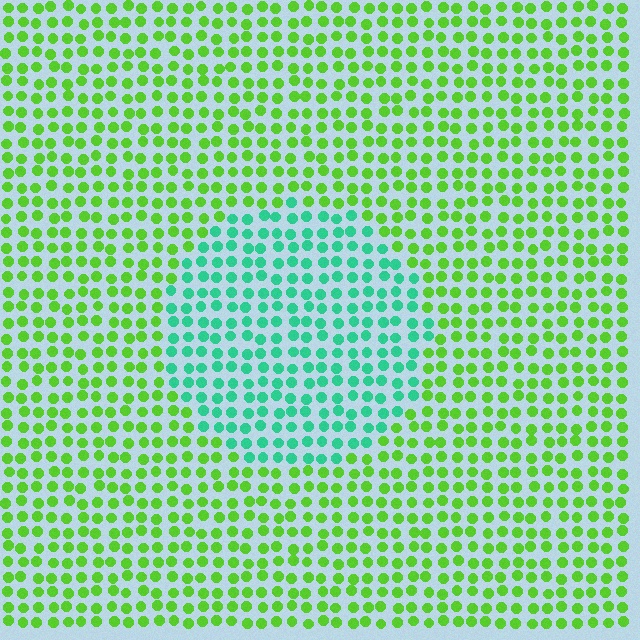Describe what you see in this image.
The image is filled with small lime elements in a uniform arrangement. A circle-shaped region is visible where the elements are tinted to a slightly different hue, forming a subtle color boundary.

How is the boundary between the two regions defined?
The boundary is defined purely by a slight shift in hue (about 53 degrees). Spacing, size, and orientation are identical on both sides.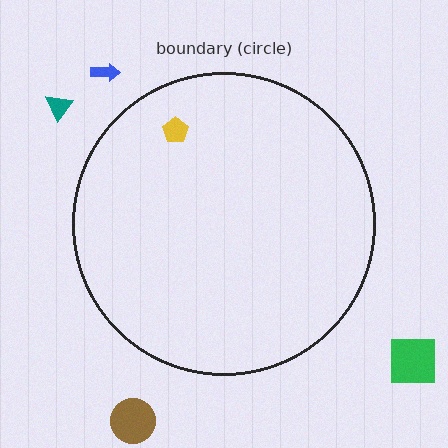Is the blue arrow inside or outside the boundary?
Outside.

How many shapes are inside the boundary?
1 inside, 4 outside.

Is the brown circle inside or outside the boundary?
Outside.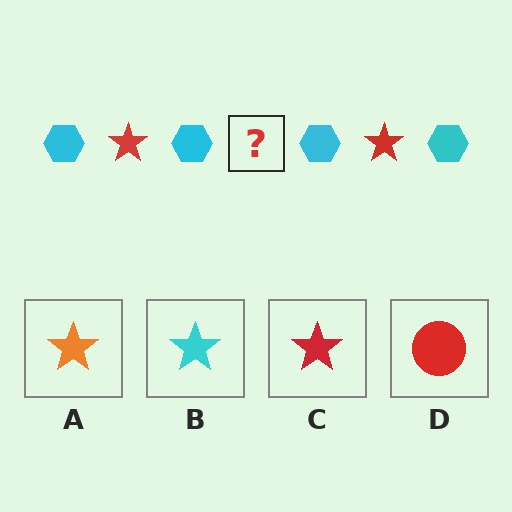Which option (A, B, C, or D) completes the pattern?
C.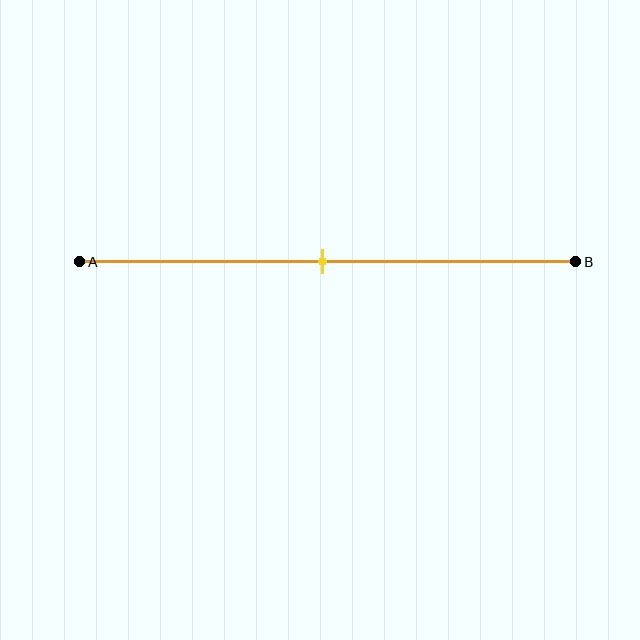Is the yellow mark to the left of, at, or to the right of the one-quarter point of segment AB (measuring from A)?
The yellow mark is to the right of the one-quarter point of segment AB.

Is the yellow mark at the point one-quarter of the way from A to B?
No, the mark is at about 50% from A, not at the 25% one-quarter point.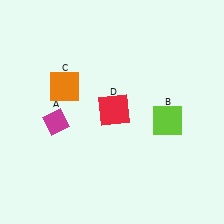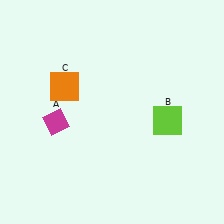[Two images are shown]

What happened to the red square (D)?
The red square (D) was removed in Image 2. It was in the top-right area of Image 1.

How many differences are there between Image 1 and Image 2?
There is 1 difference between the two images.